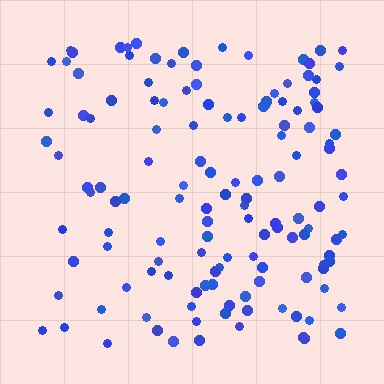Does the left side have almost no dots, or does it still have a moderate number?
Still a moderate number, just noticeably fewer than the right.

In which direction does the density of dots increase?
From left to right, with the right side densest.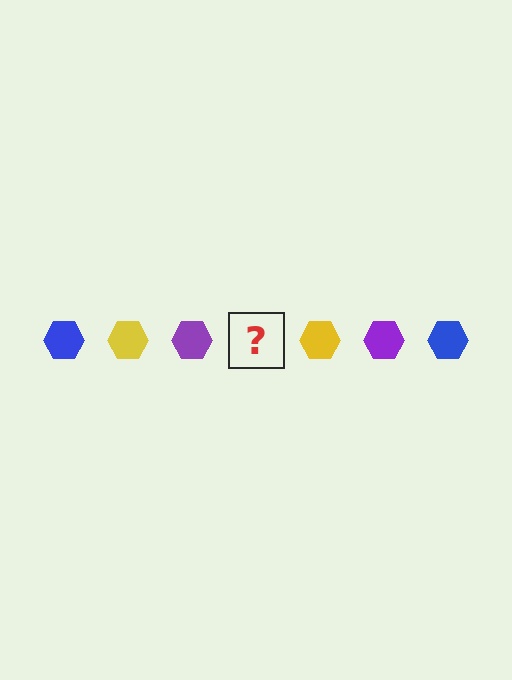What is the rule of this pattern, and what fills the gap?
The rule is that the pattern cycles through blue, yellow, purple hexagons. The gap should be filled with a blue hexagon.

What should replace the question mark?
The question mark should be replaced with a blue hexagon.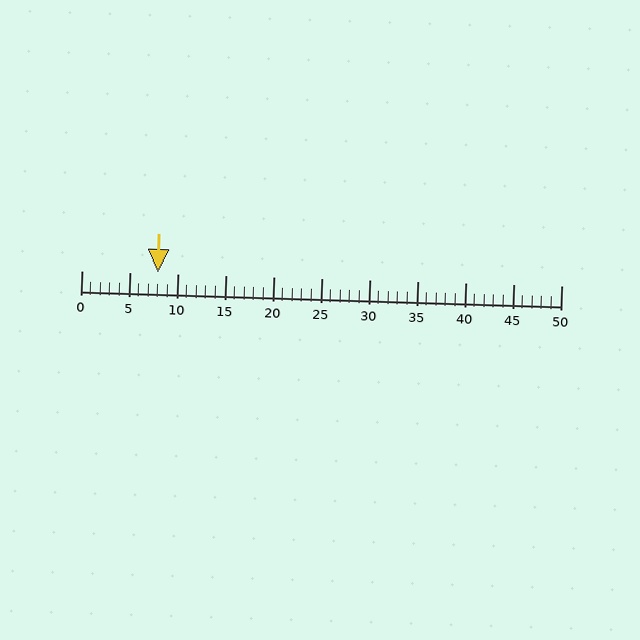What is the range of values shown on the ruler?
The ruler shows values from 0 to 50.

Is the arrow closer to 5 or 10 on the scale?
The arrow is closer to 10.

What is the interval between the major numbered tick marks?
The major tick marks are spaced 5 units apart.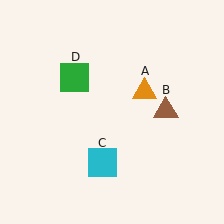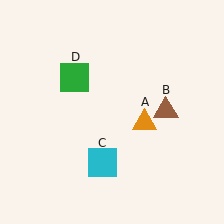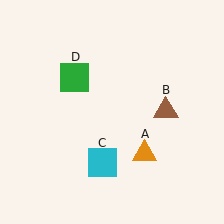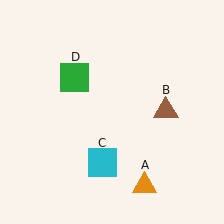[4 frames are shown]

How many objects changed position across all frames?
1 object changed position: orange triangle (object A).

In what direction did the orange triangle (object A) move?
The orange triangle (object A) moved down.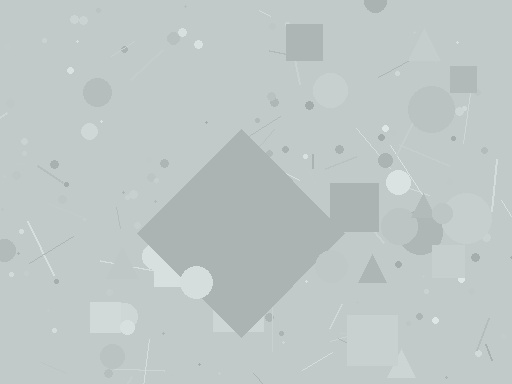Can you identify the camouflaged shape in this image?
The camouflaged shape is a diamond.